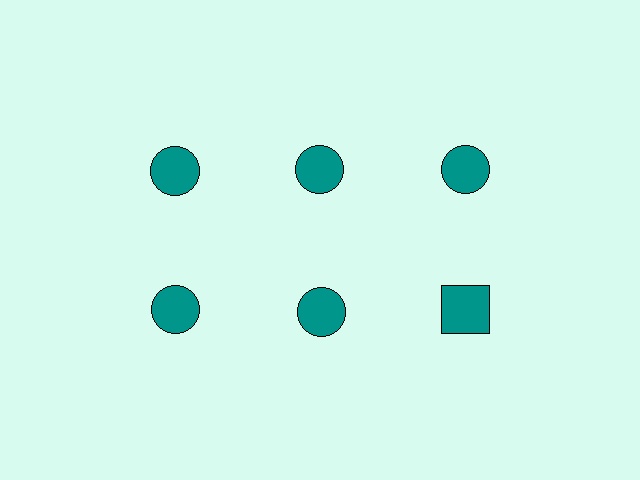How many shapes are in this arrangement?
There are 6 shapes arranged in a grid pattern.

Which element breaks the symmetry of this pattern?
The teal square in the second row, center column breaks the symmetry. All other shapes are teal circles.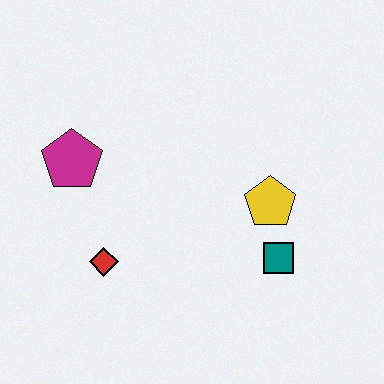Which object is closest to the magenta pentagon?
The red diamond is closest to the magenta pentagon.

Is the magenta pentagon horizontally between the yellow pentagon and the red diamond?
No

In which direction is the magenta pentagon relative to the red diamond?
The magenta pentagon is above the red diamond.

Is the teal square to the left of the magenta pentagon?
No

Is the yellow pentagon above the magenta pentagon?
No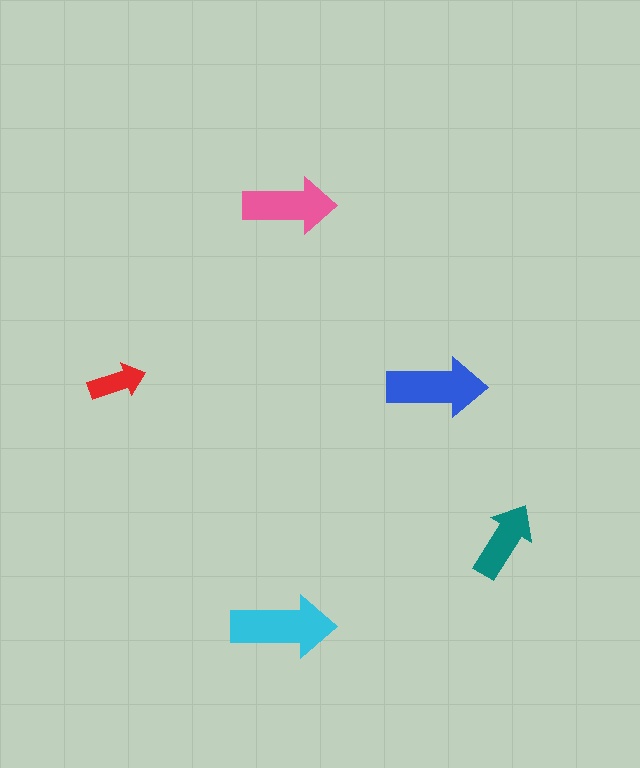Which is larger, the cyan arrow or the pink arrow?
The cyan one.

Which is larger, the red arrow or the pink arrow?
The pink one.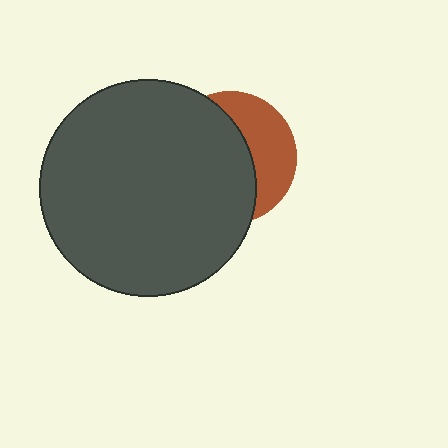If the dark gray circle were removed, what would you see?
You would see the complete brown circle.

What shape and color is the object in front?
The object in front is a dark gray circle.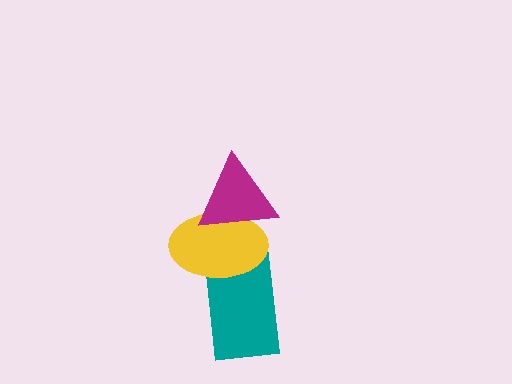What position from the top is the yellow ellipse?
The yellow ellipse is 2nd from the top.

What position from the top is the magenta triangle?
The magenta triangle is 1st from the top.